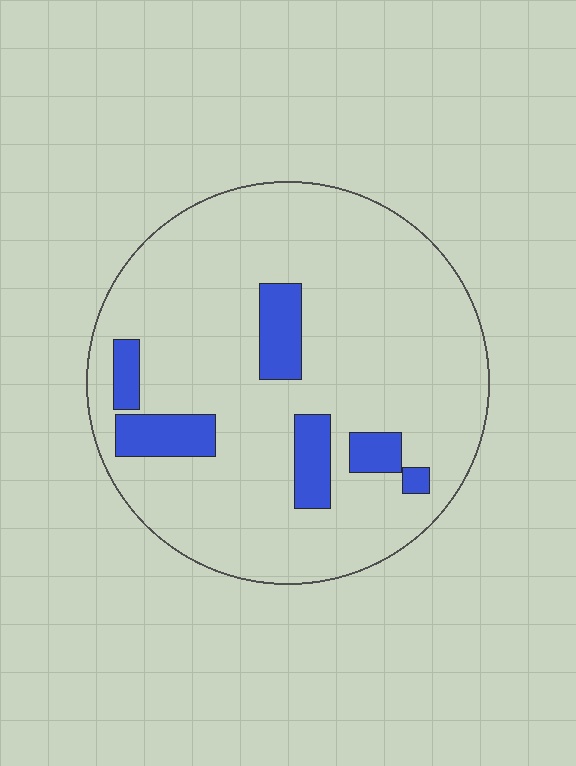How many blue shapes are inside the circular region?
6.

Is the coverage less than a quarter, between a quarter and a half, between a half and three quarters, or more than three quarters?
Less than a quarter.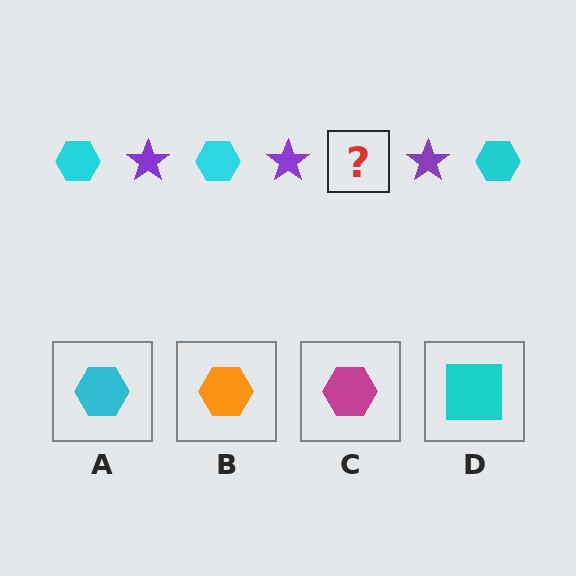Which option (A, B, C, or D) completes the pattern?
A.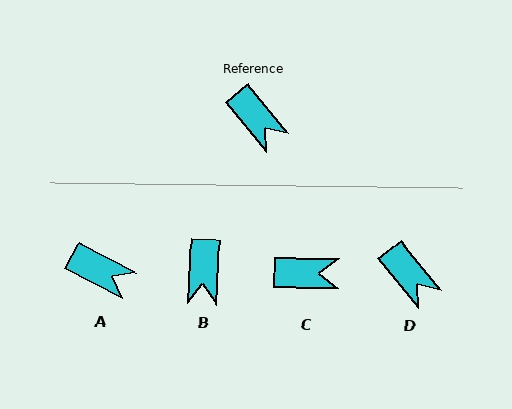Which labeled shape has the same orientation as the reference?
D.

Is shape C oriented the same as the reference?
No, it is off by about 50 degrees.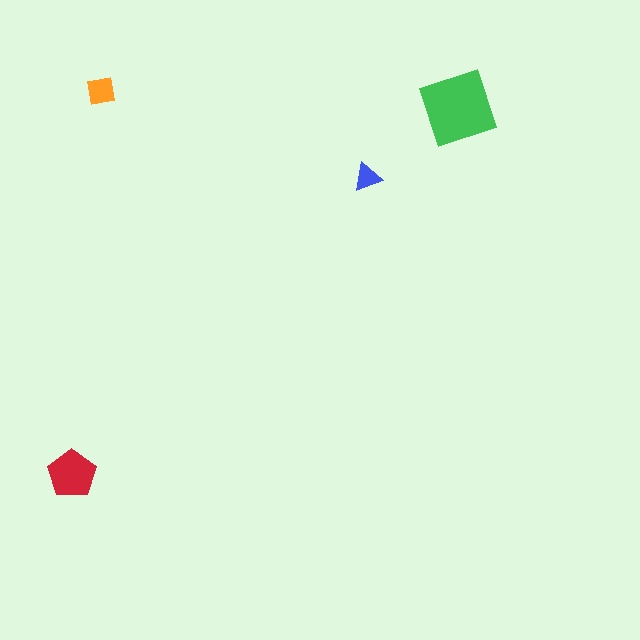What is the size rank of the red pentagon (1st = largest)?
2nd.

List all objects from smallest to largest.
The blue triangle, the orange square, the red pentagon, the green square.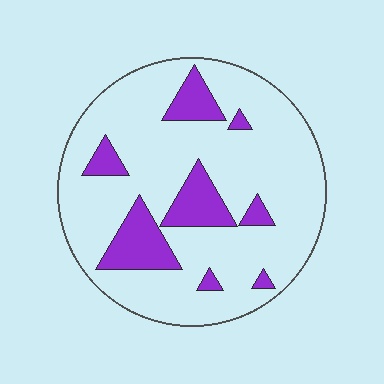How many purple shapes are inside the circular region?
8.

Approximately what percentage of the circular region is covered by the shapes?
Approximately 20%.